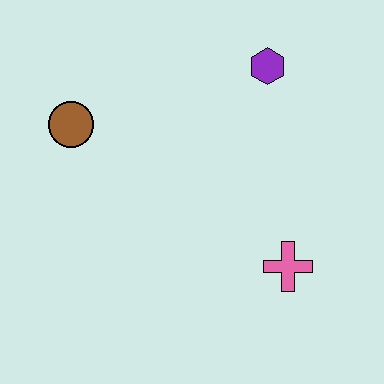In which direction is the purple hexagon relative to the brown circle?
The purple hexagon is to the right of the brown circle.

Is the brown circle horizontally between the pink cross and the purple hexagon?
No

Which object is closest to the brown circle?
The purple hexagon is closest to the brown circle.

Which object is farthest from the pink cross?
The brown circle is farthest from the pink cross.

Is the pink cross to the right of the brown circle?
Yes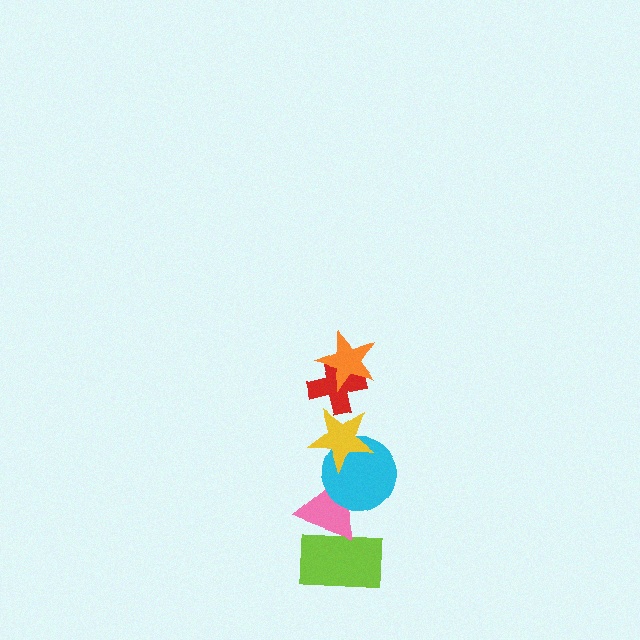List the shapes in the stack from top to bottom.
From top to bottom: the orange star, the red cross, the yellow star, the cyan circle, the pink triangle, the lime rectangle.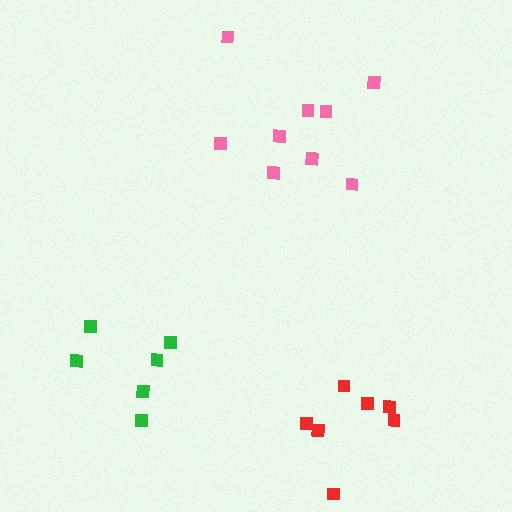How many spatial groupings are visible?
There are 3 spatial groupings.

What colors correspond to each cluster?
The clusters are colored: red, pink, green.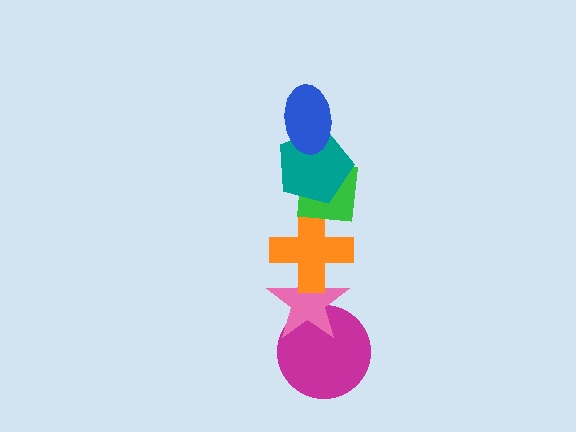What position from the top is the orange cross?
The orange cross is 4th from the top.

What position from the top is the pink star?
The pink star is 5th from the top.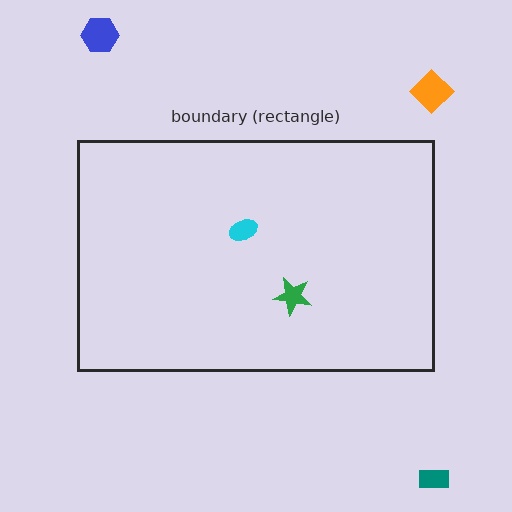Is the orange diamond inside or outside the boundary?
Outside.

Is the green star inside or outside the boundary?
Inside.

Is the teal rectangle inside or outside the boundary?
Outside.